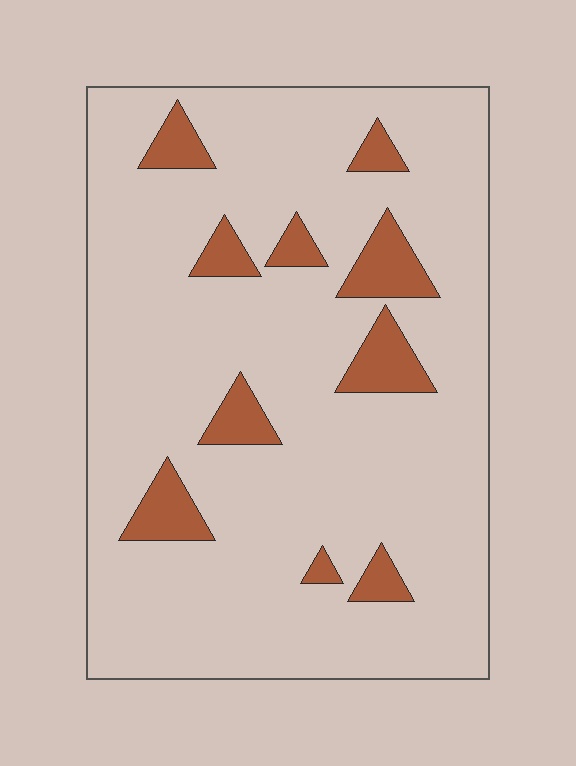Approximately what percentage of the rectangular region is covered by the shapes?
Approximately 10%.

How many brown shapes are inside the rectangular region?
10.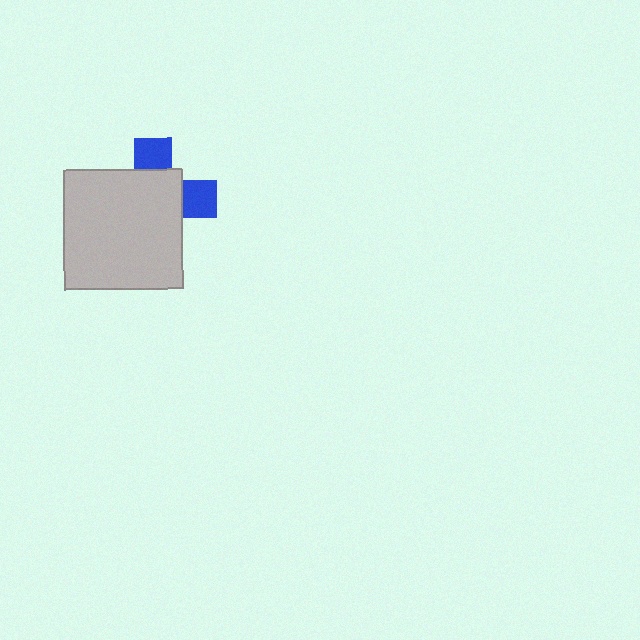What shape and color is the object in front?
The object in front is a light gray square.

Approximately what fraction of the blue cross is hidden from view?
Roughly 69% of the blue cross is hidden behind the light gray square.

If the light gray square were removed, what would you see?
You would see the complete blue cross.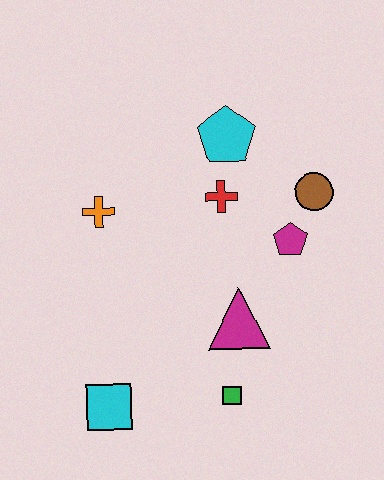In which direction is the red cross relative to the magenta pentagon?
The red cross is to the left of the magenta pentagon.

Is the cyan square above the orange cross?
No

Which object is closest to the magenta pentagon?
The brown circle is closest to the magenta pentagon.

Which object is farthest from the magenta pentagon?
The cyan square is farthest from the magenta pentagon.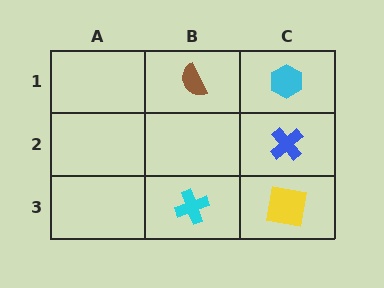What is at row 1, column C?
A cyan hexagon.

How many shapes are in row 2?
1 shape.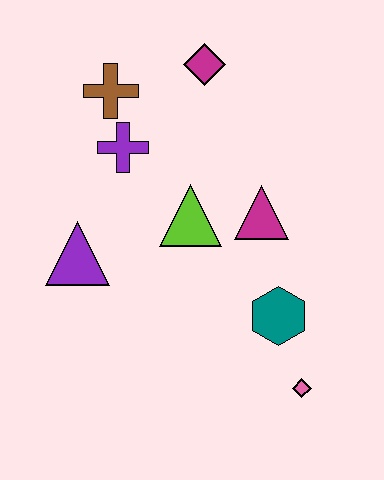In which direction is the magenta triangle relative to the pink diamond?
The magenta triangle is above the pink diamond.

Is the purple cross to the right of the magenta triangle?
No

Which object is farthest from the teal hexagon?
The brown cross is farthest from the teal hexagon.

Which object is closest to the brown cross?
The purple cross is closest to the brown cross.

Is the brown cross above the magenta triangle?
Yes